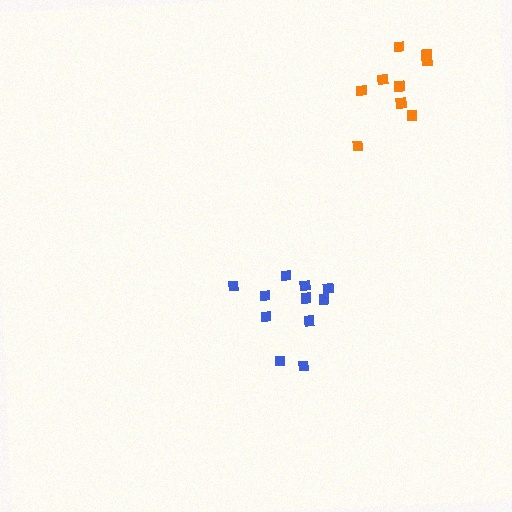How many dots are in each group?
Group 1: 9 dots, Group 2: 11 dots (20 total).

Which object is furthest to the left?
The blue cluster is leftmost.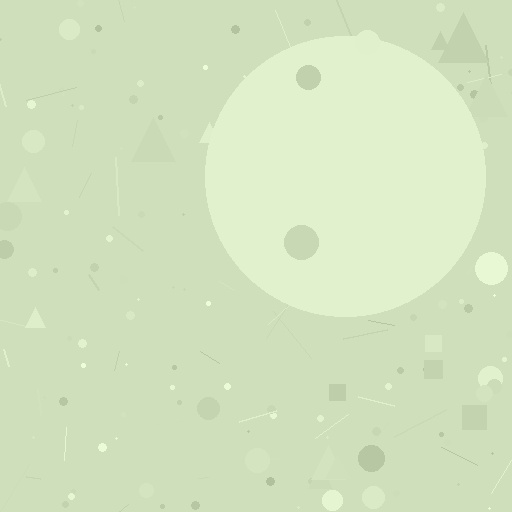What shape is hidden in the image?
A circle is hidden in the image.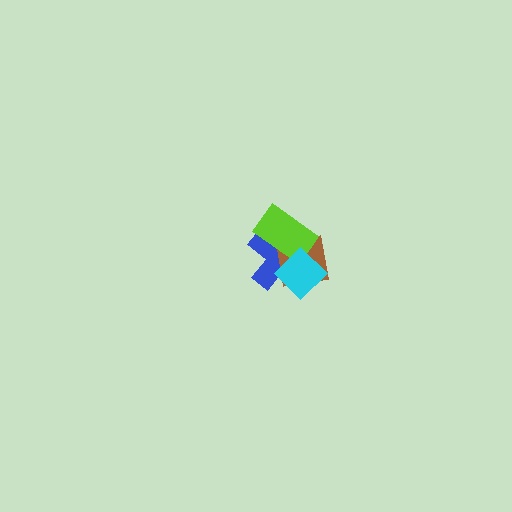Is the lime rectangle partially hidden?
Yes, it is partially covered by another shape.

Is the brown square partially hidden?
Yes, it is partially covered by another shape.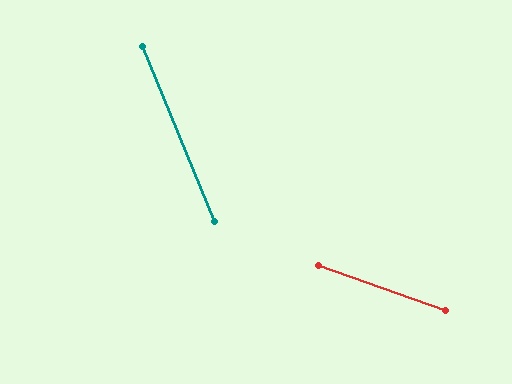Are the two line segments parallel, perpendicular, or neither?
Neither parallel nor perpendicular — they differ by about 48°.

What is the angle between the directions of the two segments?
Approximately 48 degrees.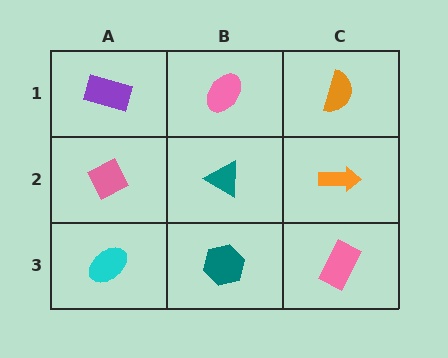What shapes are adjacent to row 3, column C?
An orange arrow (row 2, column C), a teal hexagon (row 3, column B).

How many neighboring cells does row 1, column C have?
2.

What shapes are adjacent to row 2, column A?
A purple rectangle (row 1, column A), a cyan ellipse (row 3, column A), a teal triangle (row 2, column B).